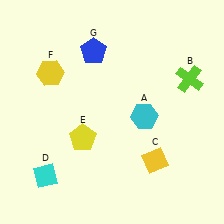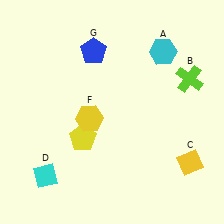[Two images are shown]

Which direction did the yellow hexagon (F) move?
The yellow hexagon (F) moved down.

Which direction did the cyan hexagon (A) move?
The cyan hexagon (A) moved up.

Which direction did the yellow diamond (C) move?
The yellow diamond (C) moved right.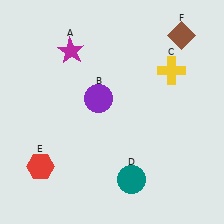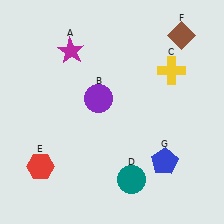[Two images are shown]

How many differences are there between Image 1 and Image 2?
There is 1 difference between the two images.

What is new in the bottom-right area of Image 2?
A blue pentagon (G) was added in the bottom-right area of Image 2.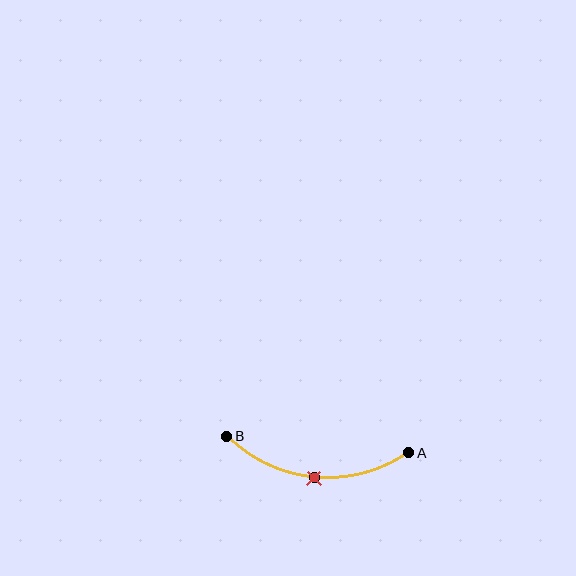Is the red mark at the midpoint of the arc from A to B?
Yes. The red mark lies on the arc at equal arc-length from both A and B — it is the arc midpoint.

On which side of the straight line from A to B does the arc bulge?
The arc bulges below the straight line connecting A and B.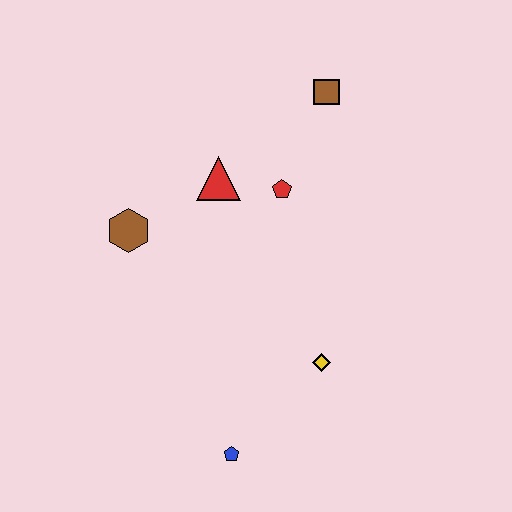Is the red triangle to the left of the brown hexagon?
No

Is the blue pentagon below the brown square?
Yes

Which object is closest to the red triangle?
The red pentagon is closest to the red triangle.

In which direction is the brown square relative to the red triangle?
The brown square is to the right of the red triangle.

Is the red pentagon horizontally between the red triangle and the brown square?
Yes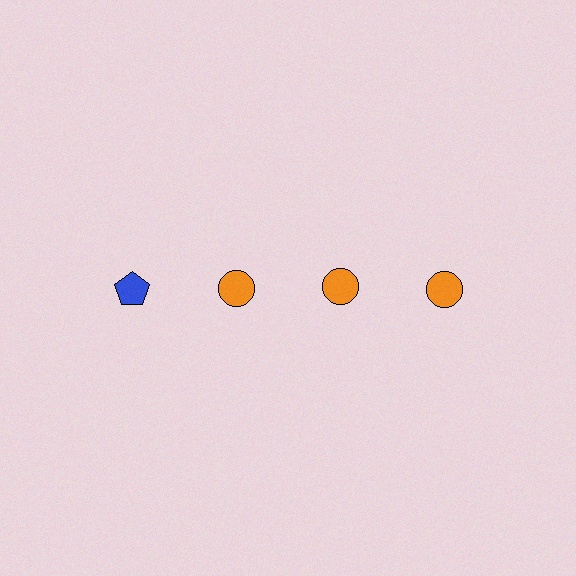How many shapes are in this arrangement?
There are 4 shapes arranged in a grid pattern.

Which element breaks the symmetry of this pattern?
The blue pentagon in the top row, leftmost column breaks the symmetry. All other shapes are orange circles.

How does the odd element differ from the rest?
It differs in both color (blue instead of orange) and shape (pentagon instead of circle).